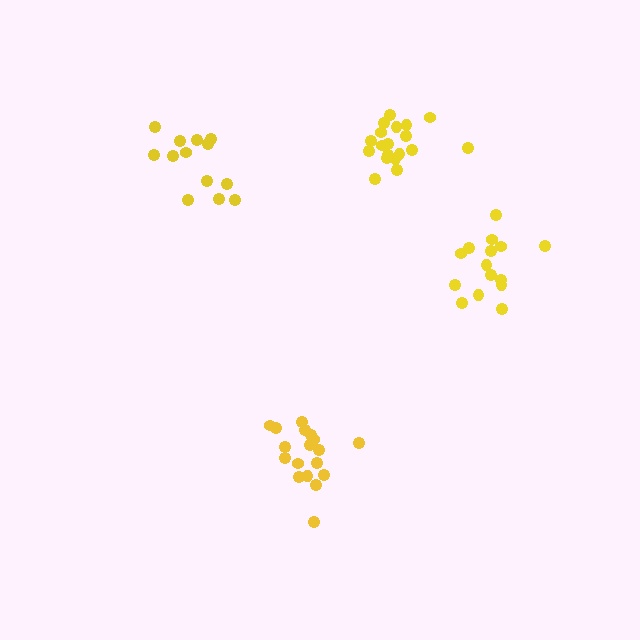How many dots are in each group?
Group 1: 13 dots, Group 2: 19 dots, Group 3: 19 dots, Group 4: 15 dots (66 total).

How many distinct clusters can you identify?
There are 4 distinct clusters.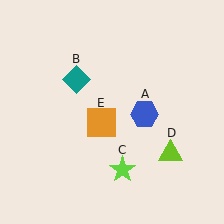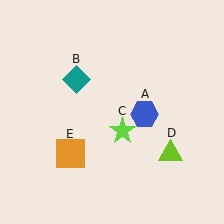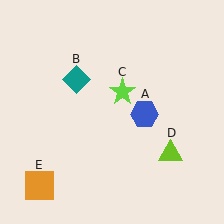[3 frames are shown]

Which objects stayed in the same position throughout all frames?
Blue hexagon (object A) and teal diamond (object B) and lime triangle (object D) remained stationary.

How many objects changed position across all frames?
2 objects changed position: lime star (object C), orange square (object E).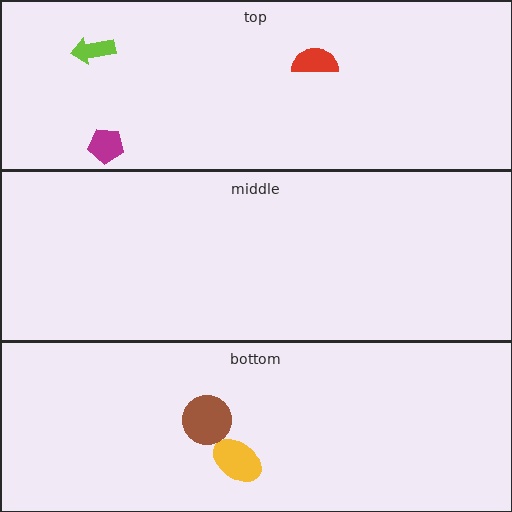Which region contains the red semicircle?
The top region.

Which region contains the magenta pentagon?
The top region.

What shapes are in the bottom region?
The yellow ellipse, the brown circle.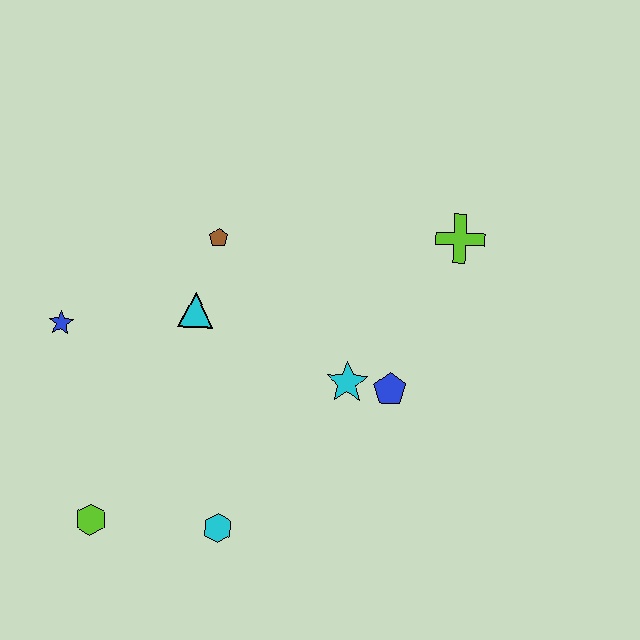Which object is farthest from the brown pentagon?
The lime hexagon is farthest from the brown pentagon.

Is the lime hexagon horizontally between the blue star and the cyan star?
Yes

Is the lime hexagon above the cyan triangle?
No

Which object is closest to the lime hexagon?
The cyan hexagon is closest to the lime hexagon.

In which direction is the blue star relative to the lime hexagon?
The blue star is above the lime hexagon.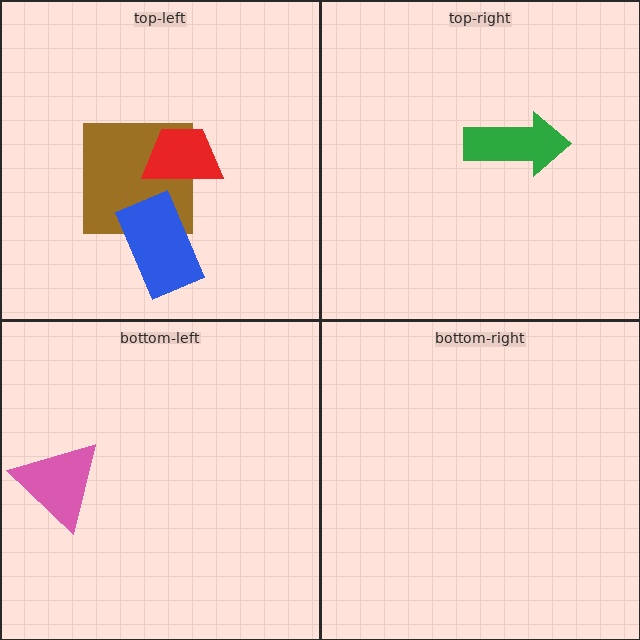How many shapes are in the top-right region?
1.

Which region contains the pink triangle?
The bottom-left region.